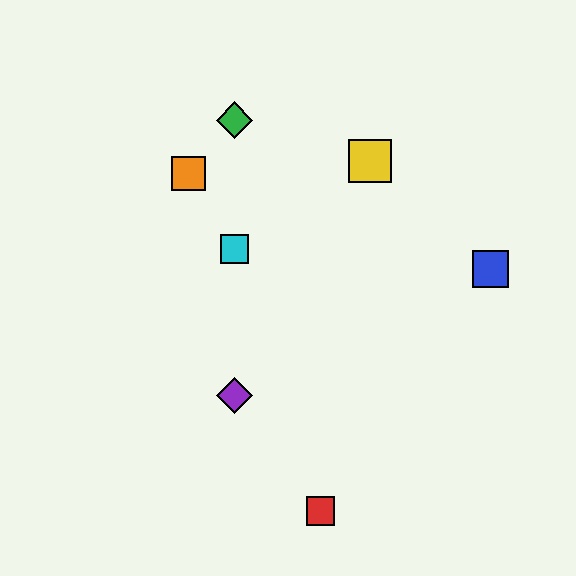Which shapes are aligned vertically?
The green diamond, the purple diamond, the cyan square are aligned vertically.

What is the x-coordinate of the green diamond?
The green diamond is at x≈234.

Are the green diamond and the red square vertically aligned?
No, the green diamond is at x≈234 and the red square is at x≈321.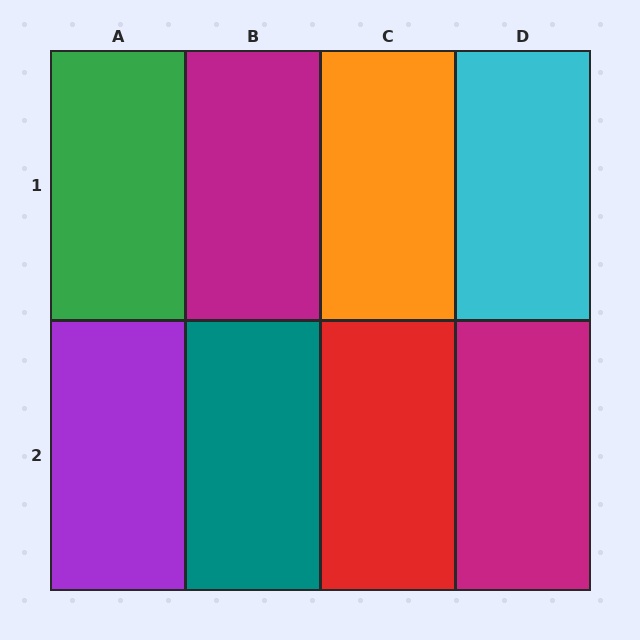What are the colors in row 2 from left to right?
Purple, teal, red, magenta.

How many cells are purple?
1 cell is purple.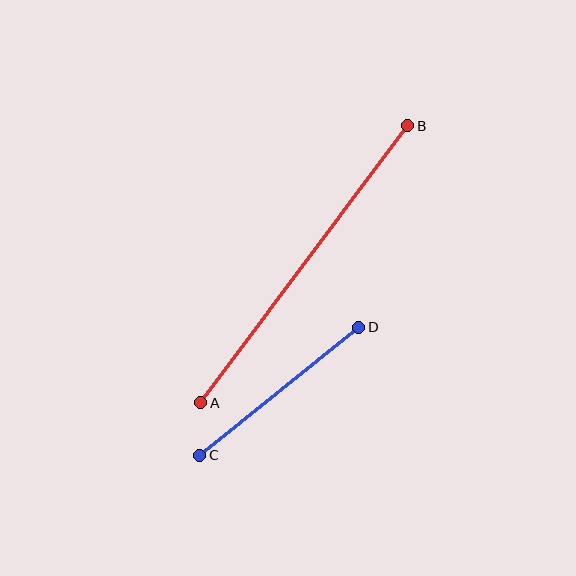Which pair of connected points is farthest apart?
Points A and B are farthest apart.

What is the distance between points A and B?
The distance is approximately 346 pixels.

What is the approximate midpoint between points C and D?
The midpoint is at approximately (279, 391) pixels.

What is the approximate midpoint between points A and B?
The midpoint is at approximately (304, 264) pixels.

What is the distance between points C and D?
The distance is approximately 204 pixels.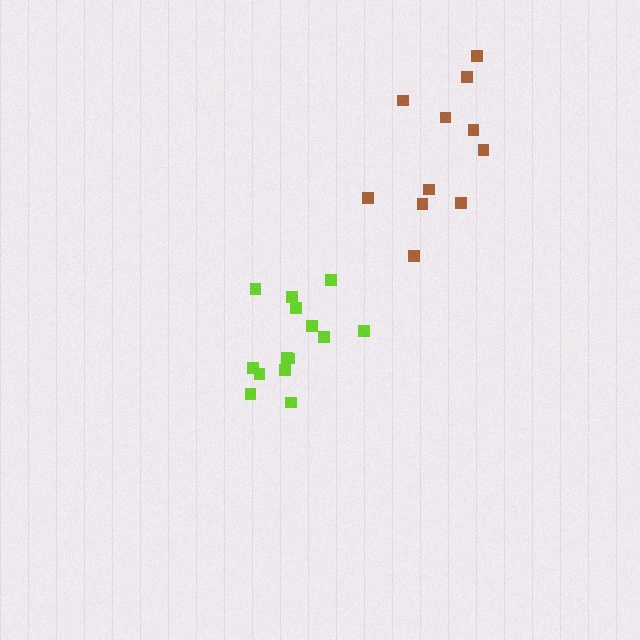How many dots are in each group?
Group 1: 14 dots, Group 2: 11 dots (25 total).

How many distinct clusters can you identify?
There are 2 distinct clusters.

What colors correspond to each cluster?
The clusters are colored: lime, brown.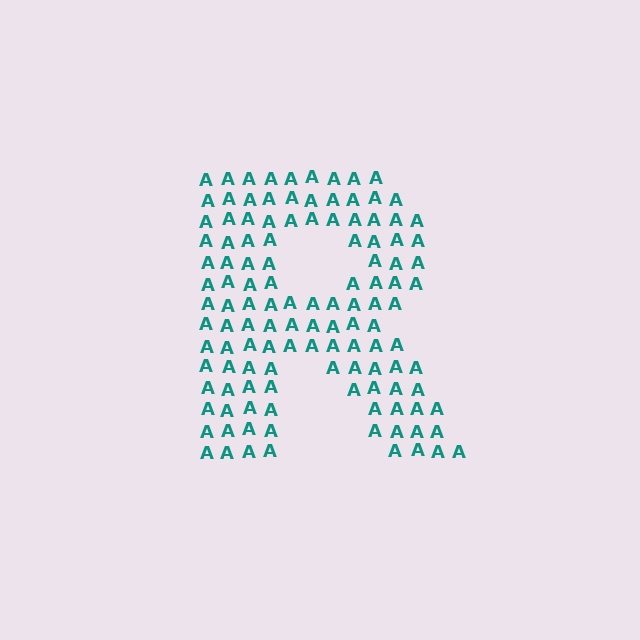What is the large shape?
The large shape is the letter R.